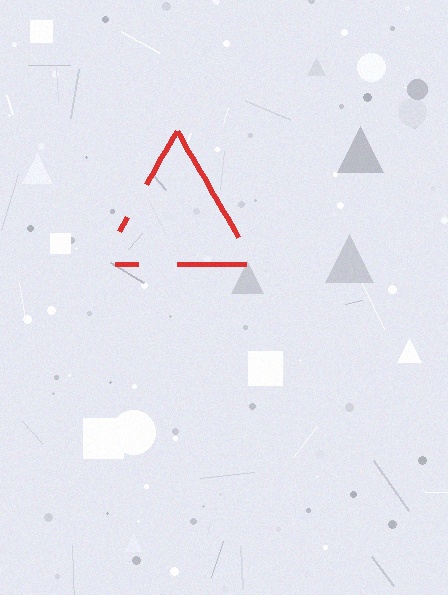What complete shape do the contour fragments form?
The contour fragments form a triangle.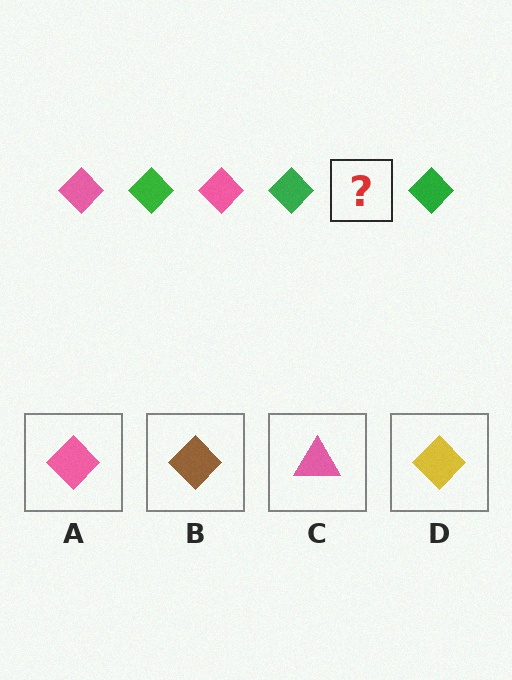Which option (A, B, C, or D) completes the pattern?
A.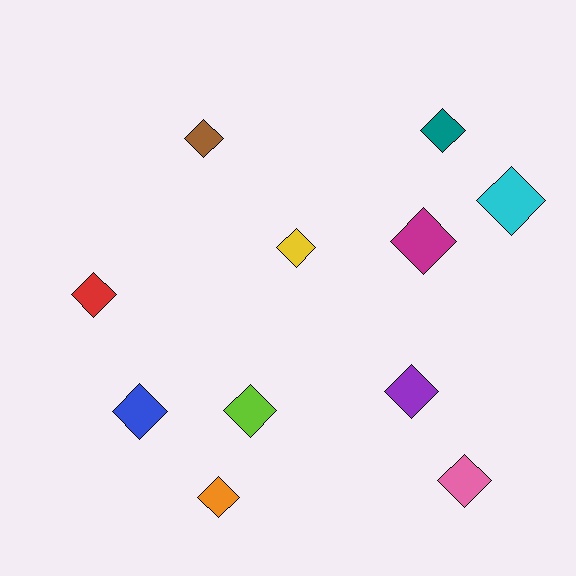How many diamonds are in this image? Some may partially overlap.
There are 11 diamonds.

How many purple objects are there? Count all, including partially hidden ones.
There is 1 purple object.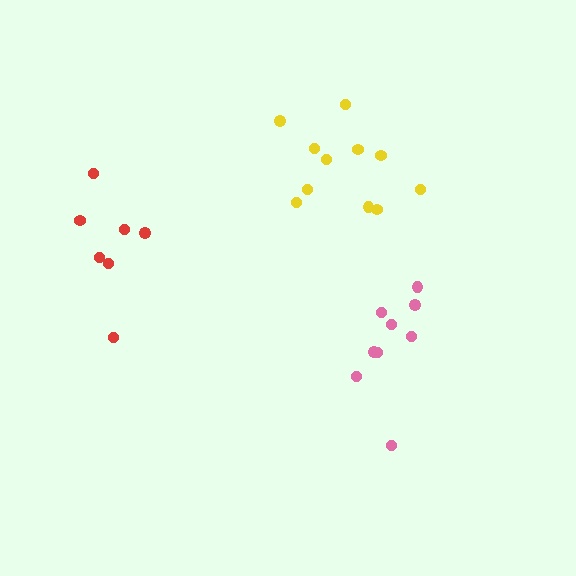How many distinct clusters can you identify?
There are 3 distinct clusters.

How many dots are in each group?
Group 1: 7 dots, Group 2: 9 dots, Group 3: 11 dots (27 total).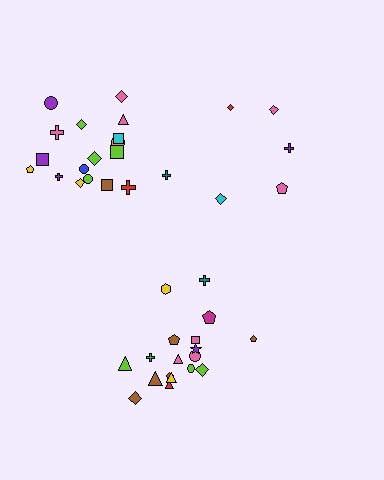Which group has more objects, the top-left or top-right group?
The top-left group.